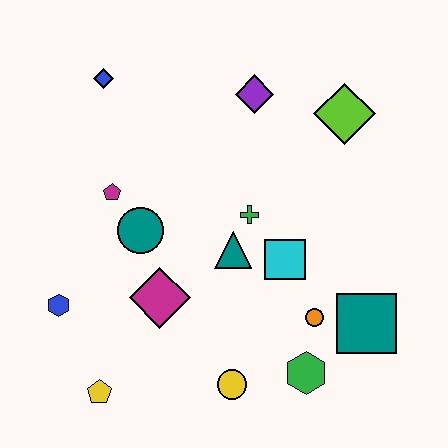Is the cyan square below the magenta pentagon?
Yes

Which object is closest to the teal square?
The orange circle is closest to the teal square.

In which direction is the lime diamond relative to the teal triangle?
The lime diamond is above the teal triangle.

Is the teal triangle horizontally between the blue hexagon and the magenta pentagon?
No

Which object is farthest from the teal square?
The blue diamond is farthest from the teal square.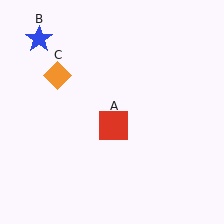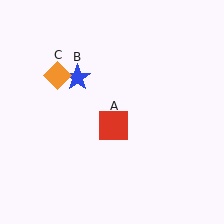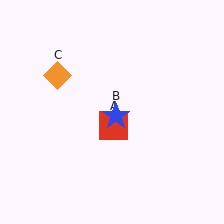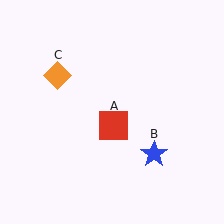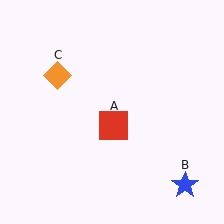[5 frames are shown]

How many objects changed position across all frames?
1 object changed position: blue star (object B).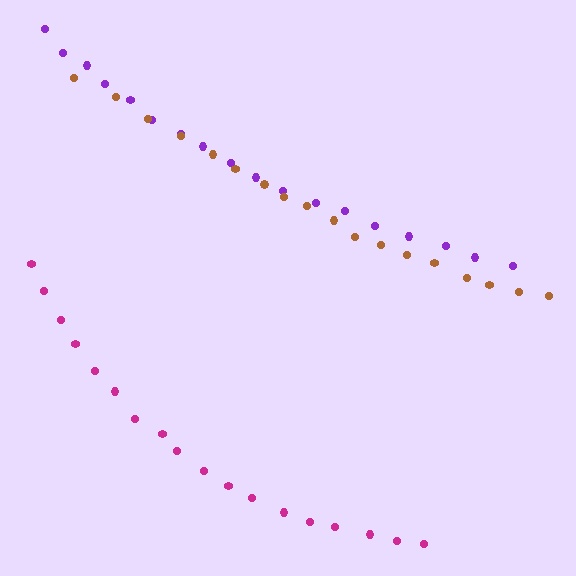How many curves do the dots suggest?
There are 3 distinct paths.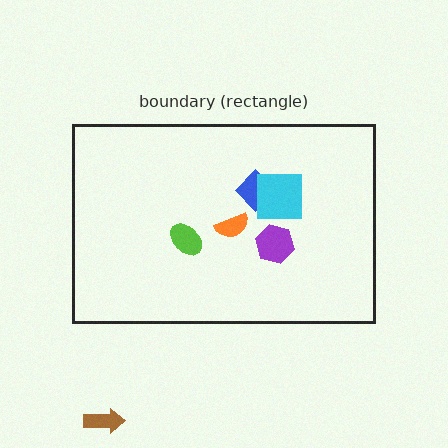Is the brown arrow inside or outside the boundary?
Outside.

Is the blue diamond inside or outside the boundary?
Inside.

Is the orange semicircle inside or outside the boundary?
Inside.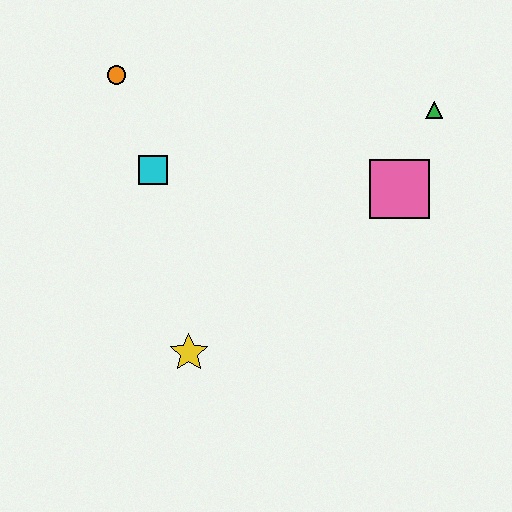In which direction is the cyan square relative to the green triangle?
The cyan square is to the left of the green triangle.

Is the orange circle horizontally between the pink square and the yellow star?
No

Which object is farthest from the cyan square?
The green triangle is farthest from the cyan square.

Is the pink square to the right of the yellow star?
Yes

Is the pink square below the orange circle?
Yes